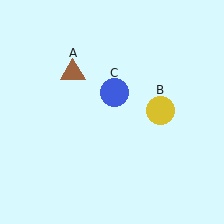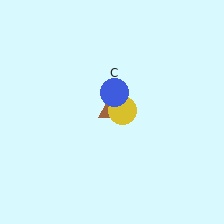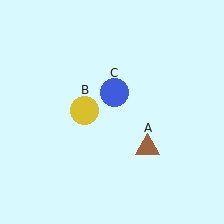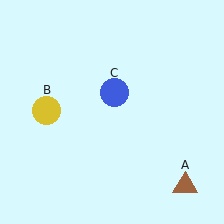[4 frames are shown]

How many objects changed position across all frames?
2 objects changed position: brown triangle (object A), yellow circle (object B).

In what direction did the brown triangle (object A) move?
The brown triangle (object A) moved down and to the right.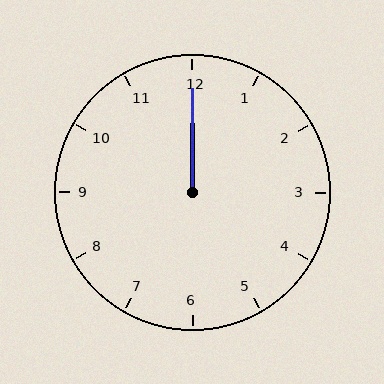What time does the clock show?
12:00.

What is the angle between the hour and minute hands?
Approximately 0 degrees.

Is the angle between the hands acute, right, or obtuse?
It is acute.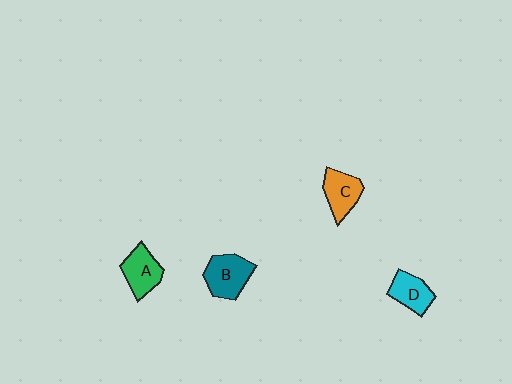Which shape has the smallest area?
Shape D (cyan).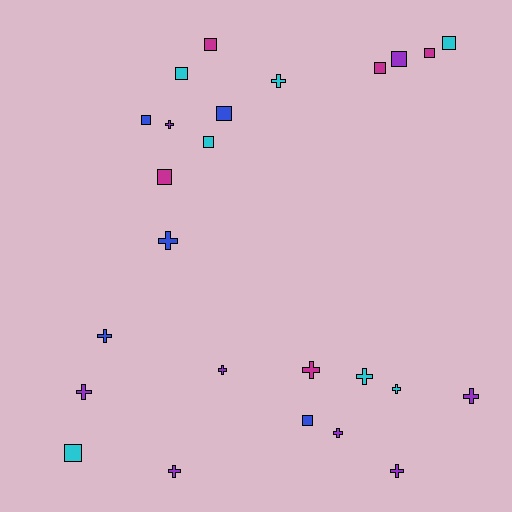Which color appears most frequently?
Purple, with 8 objects.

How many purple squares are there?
There is 1 purple square.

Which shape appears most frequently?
Cross, with 13 objects.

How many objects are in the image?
There are 25 objects.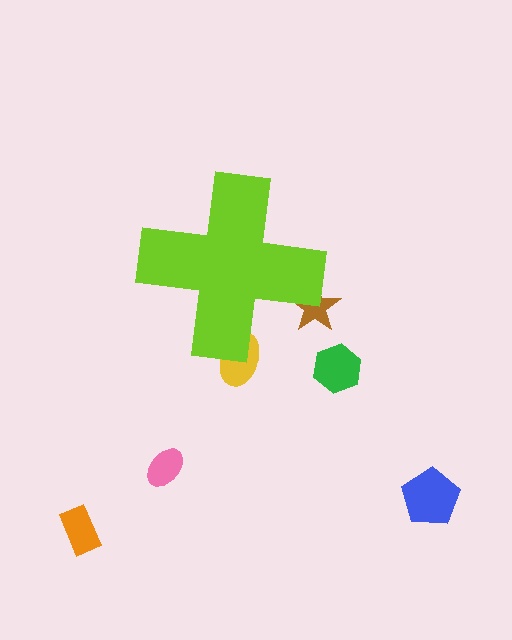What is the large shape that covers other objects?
A lime cross.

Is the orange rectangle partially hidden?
No, the orange rectangle is fully visible.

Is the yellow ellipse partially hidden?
Yes, the yellow ellipse is partially hidden behind the lime cross.